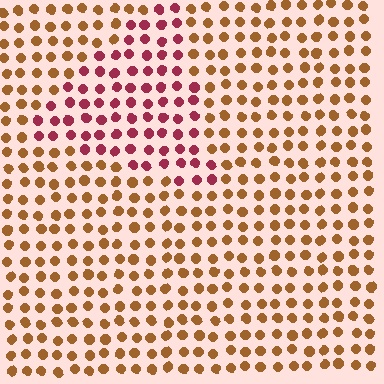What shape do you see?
I see a triangle.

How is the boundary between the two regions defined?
The boundary is defined purely by a slight shift in hue (about 47 degrees). Spacing, size, and orientation are identical on both sides.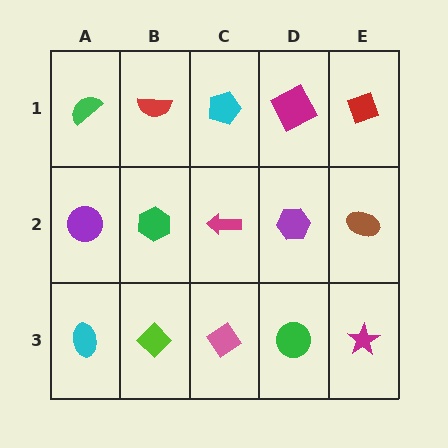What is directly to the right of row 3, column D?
A magenta star.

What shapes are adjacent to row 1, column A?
A purple circle (row 2, column A), a red semicircle (row 1, column B).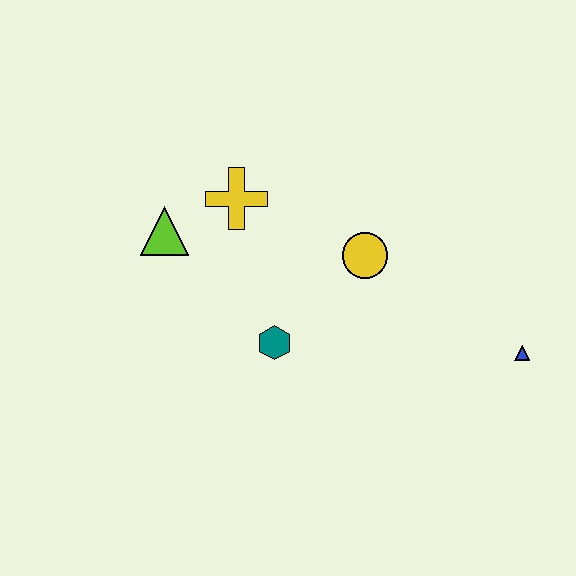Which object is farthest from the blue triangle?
The lime triangle is farthest from the blue triangle.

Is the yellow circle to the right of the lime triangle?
Yes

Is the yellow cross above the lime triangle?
Yes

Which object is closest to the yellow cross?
The lime triangle is closest to the yellow cross.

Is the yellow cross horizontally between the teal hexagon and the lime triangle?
Yes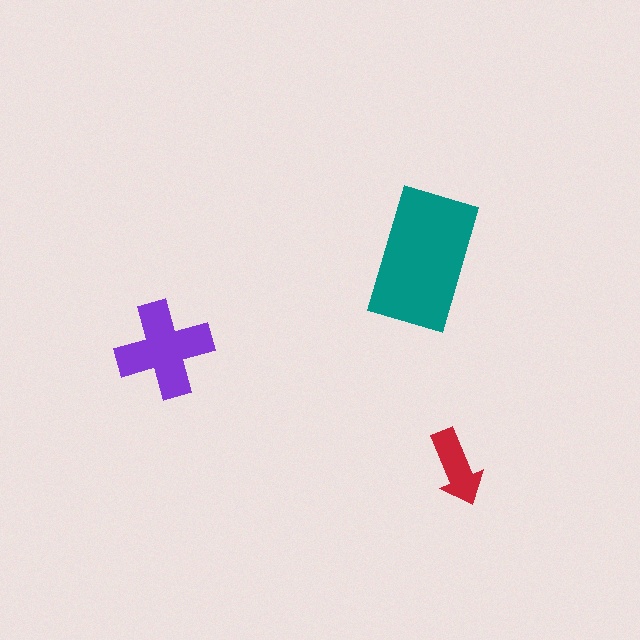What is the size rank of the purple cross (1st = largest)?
2nd.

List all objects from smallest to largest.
The red arrow, the purple cross, the teal rectangle.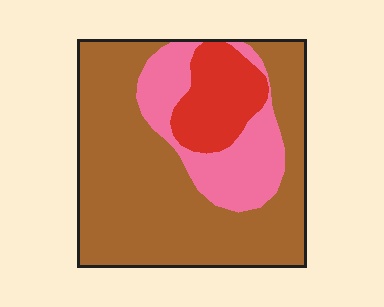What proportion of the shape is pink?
Pink covers around 20% of the shape.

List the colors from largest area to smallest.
From largest to smallest: brown, pink, red.